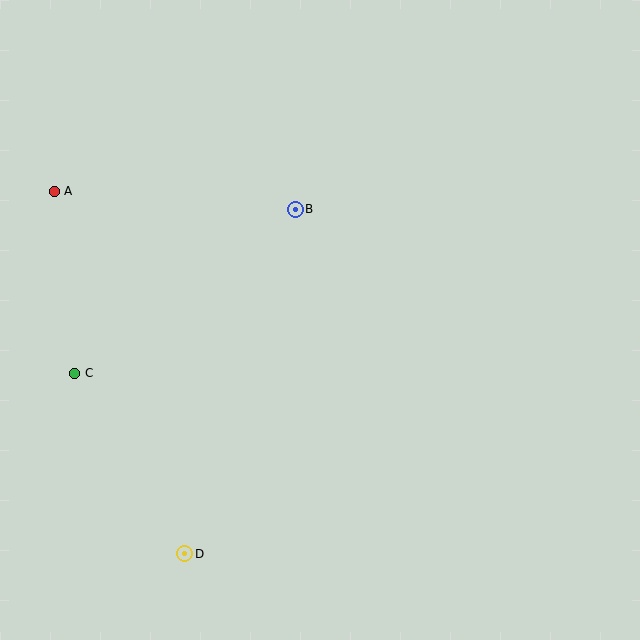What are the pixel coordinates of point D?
Point D is at (185, 554).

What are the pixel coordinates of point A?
Point A is at (54, 191).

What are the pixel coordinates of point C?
Point C is at (75, 373).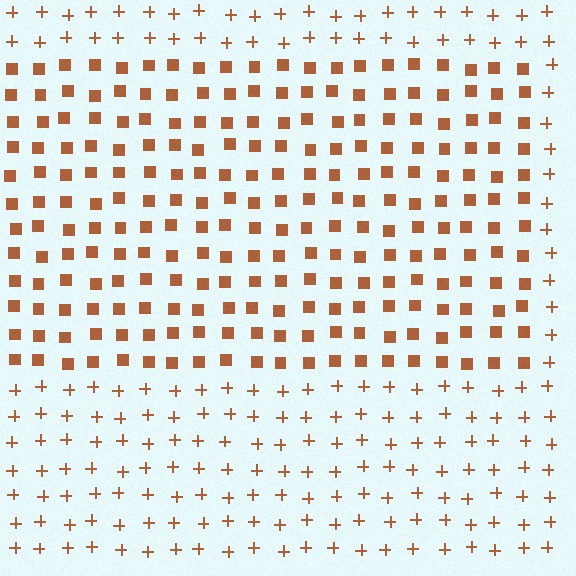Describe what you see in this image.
The image is filled with small brown elements arranged in a uniform grid. A rectangle-shaped region contains squares, while the surrounding area contains plus signs. The boundary is defined purely by the change in element shape.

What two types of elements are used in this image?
The image uses squares inside the rectangle region and plus signs outside it.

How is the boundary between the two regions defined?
The boundary is defined by a change in element shape: squares inside vs. plus signs outside. All elements share the same color and spacing.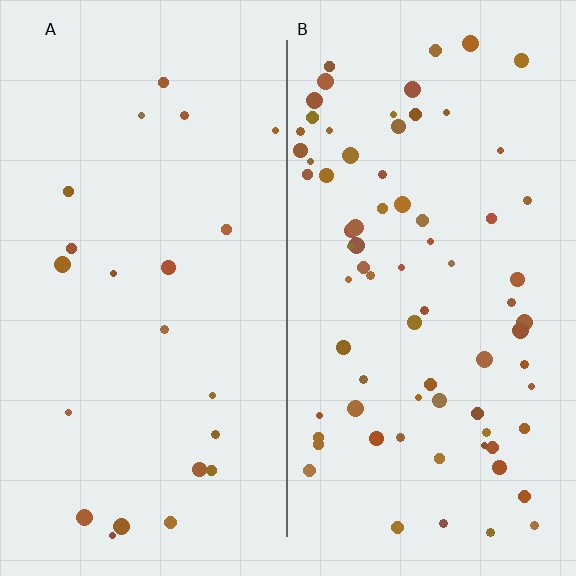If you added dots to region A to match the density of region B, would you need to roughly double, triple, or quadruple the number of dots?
Approximately triple.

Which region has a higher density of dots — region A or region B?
B (the right).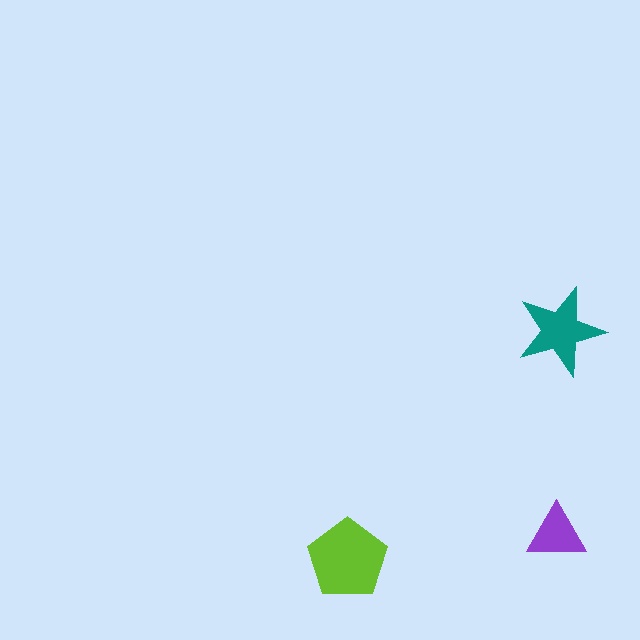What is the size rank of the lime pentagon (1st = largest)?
1st.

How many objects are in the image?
There are 3 objects in the image.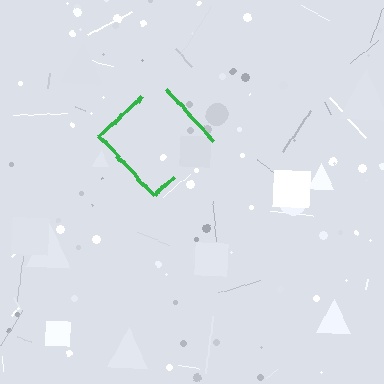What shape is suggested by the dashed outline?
The dashed outline suggests a diamond.